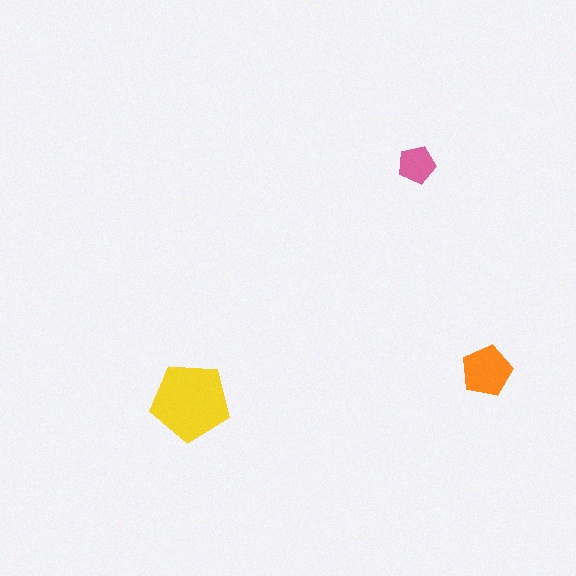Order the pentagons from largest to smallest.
the yellow one, the orange one, the pink one.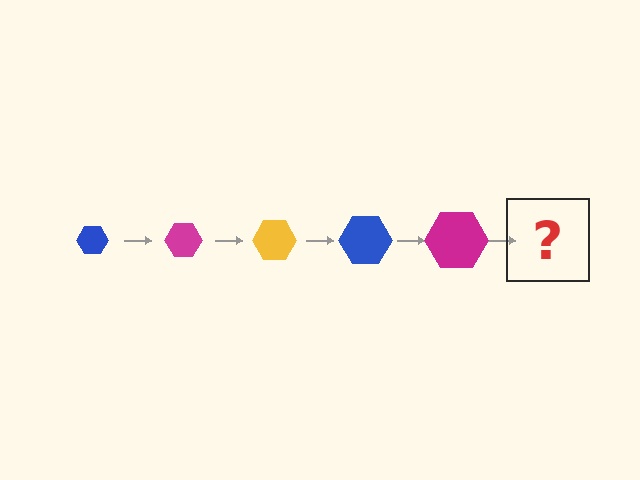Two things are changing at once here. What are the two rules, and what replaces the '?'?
The two rules are that the hexagon grows larger each step and the color cycles through blue, magenta, and yellow. The '?' should be a yellow hexagon, larger than the previous one.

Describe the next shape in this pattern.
It should be a yellow hexagon, larger than the previous one.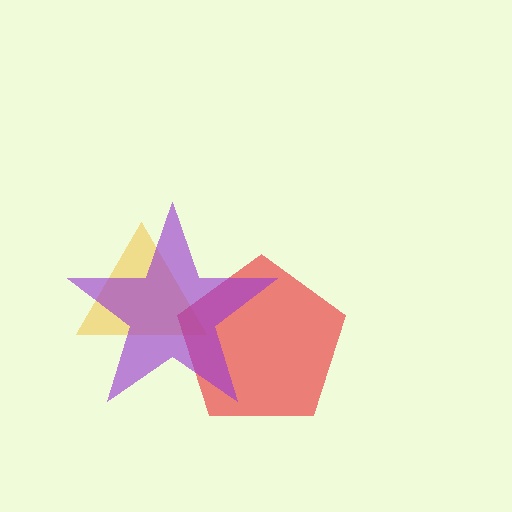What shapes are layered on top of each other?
The layered shapes are: a yellow triangle, a red pentagon, a purple star.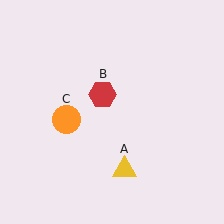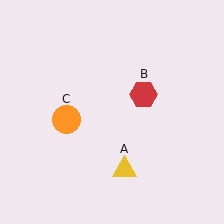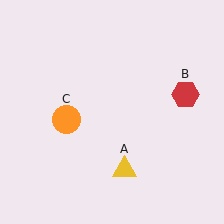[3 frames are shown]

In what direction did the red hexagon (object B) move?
The red hexagon (object B) moved right.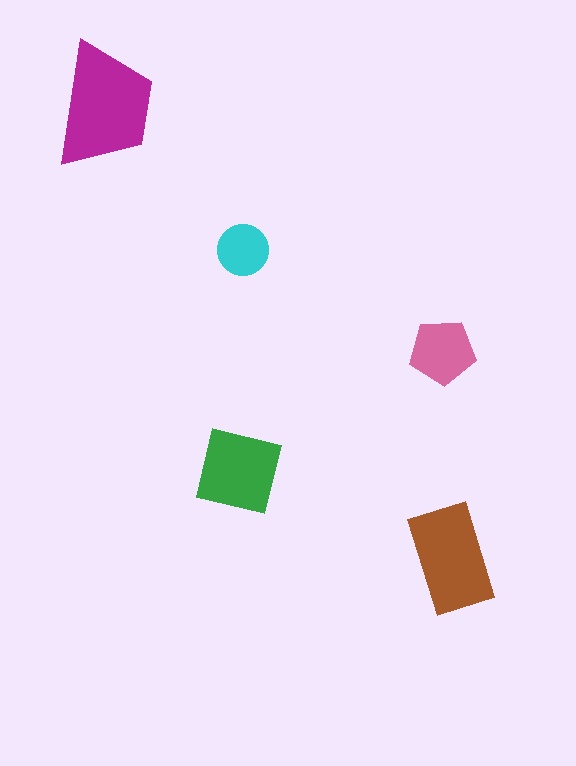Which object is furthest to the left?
The magenta trapezoid is leftmost.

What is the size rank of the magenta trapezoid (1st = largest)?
1st.